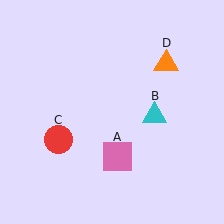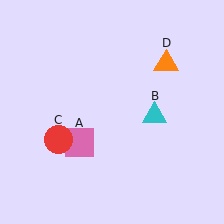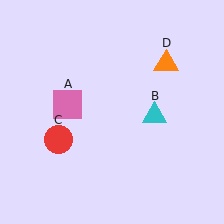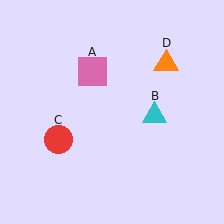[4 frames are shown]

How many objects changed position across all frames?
1 object changed position: pink square (object A).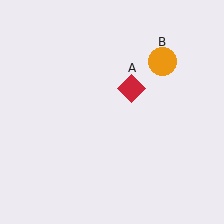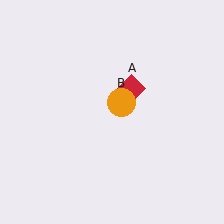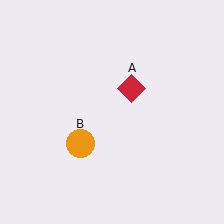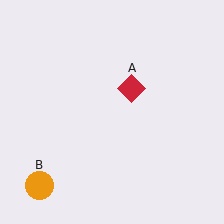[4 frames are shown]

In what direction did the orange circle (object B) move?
The orange circle (object B) moved down and to the left.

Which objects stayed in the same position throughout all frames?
Red diamond (object A) remained stationary.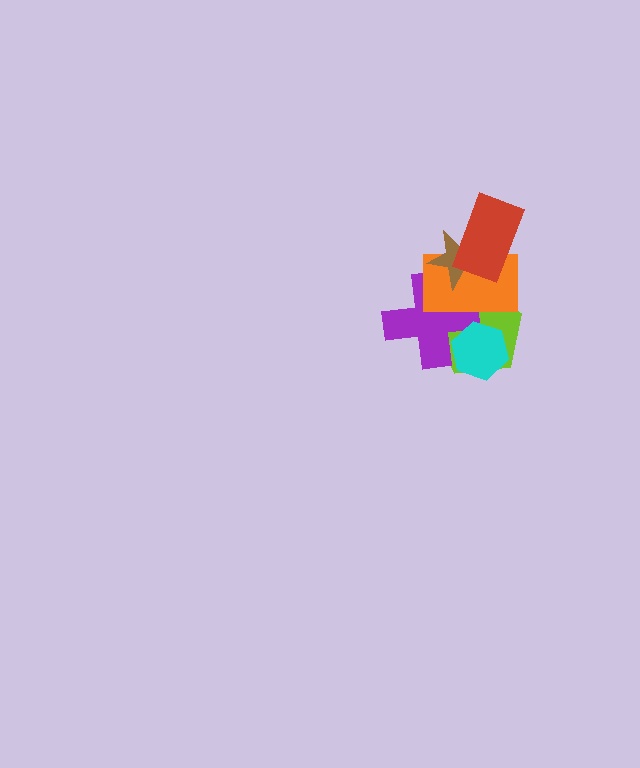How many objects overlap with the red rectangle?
2 objects overlap with the red rectangle.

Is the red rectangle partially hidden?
No, no other shape covers it.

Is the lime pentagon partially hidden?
Yes, it is partially covered by another shape.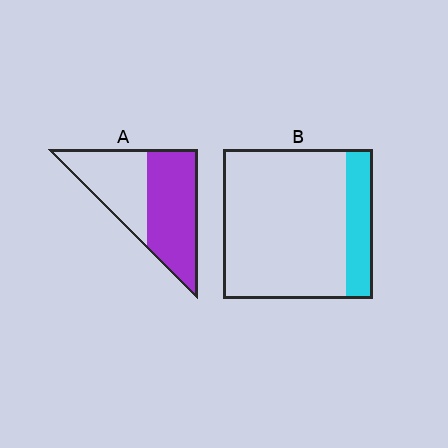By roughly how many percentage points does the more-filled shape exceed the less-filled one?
By roughly 40 percentage points (A over B).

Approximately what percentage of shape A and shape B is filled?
A is approximately 55% and B is approximately 20%.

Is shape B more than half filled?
No.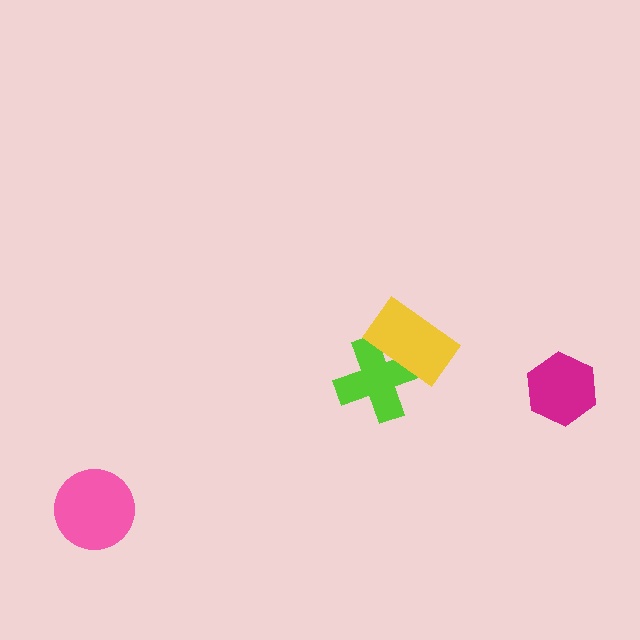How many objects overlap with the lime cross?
1 object overlaps with the lime cross.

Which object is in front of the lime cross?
The yellow rectangle is in front of the lime cross.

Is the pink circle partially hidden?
No, no other shape covers it.